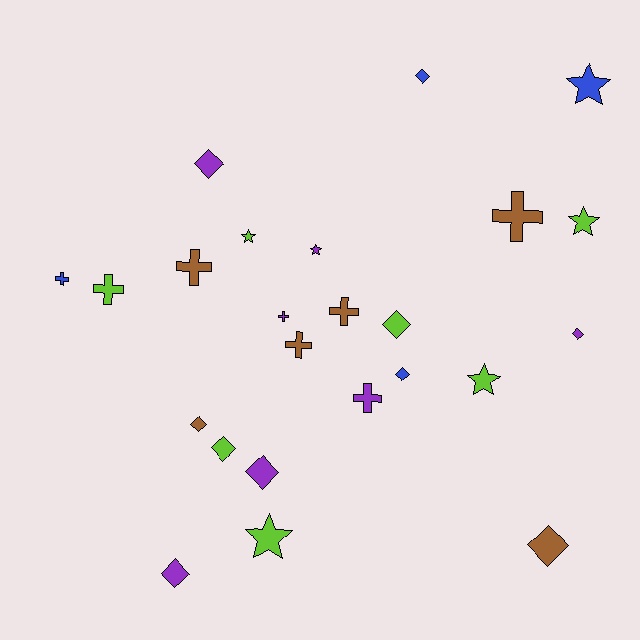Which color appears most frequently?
Lime, with 7 objects.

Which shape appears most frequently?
Diamond, with 10 objects.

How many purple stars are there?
There is 1 purple star.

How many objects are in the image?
There are 24 objects.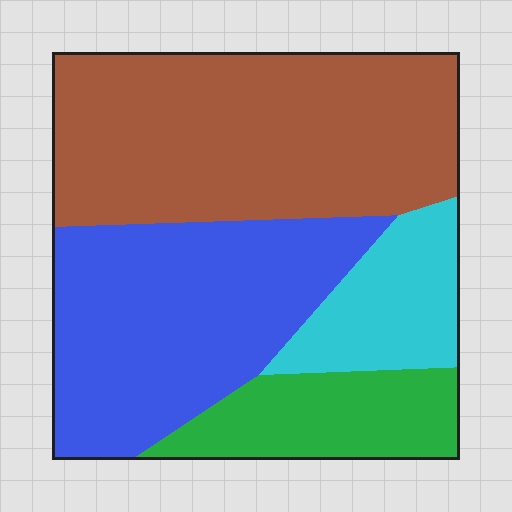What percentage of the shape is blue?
Blue covers 33% of the shape.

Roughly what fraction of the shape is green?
Green takes up about one eighth (1/8) of the shape.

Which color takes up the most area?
Brown, at roughly 40%.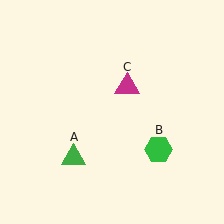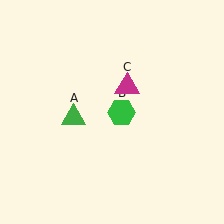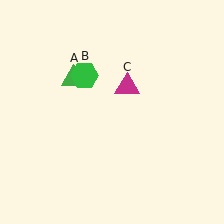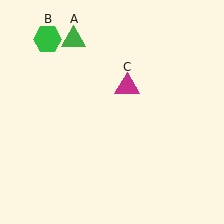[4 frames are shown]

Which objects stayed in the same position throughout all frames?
Magenta triangle (object C) remained stationary.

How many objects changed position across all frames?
2 objects changed position: green triangle (object A), green hexagon (object B).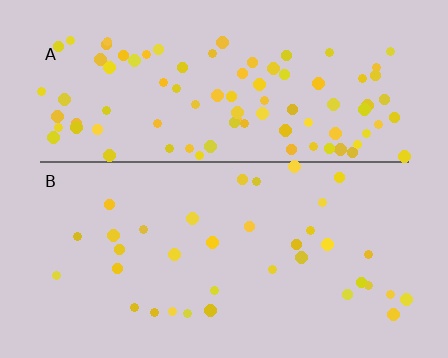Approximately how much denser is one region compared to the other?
Approximately 2.7× — region A over region B.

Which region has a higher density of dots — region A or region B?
A (the top).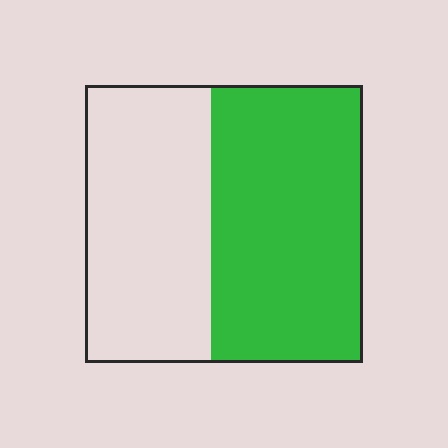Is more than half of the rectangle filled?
Yes.